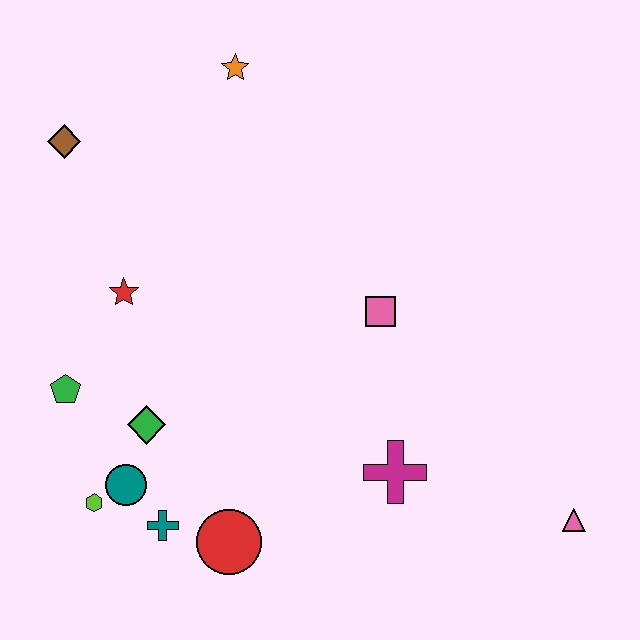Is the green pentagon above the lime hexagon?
Yes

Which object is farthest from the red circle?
The orange star is farthest from the red circle.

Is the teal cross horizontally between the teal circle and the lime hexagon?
No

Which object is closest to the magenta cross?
The pink square is closest to the magenta cross.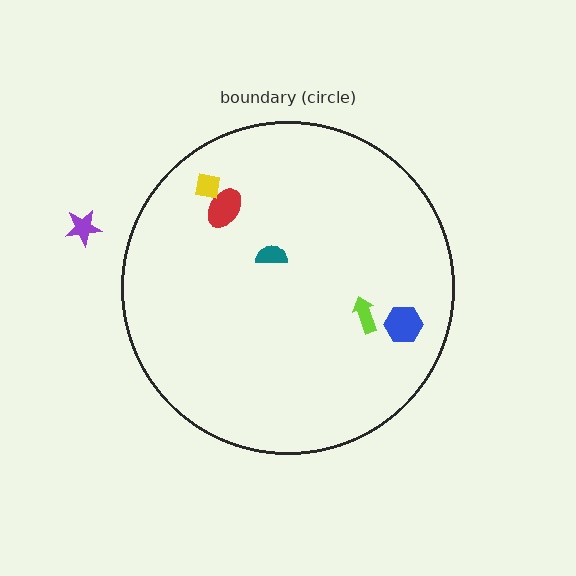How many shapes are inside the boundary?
5 inside, 1 outside.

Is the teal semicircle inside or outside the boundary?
Inside.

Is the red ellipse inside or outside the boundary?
Inside.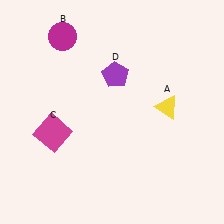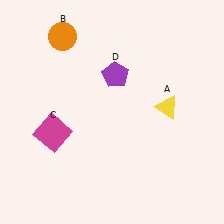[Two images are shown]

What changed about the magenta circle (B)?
In Image 1, B is magenta. In Image 2, it changed to orange.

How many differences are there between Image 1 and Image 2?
There is 1 difference between the two images.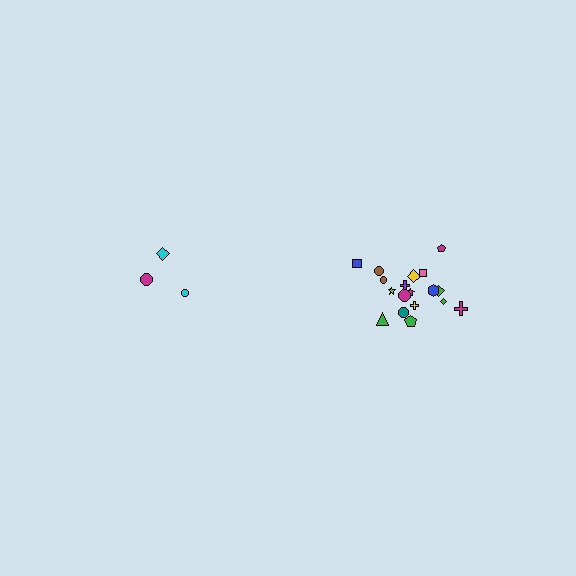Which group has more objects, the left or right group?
The right group.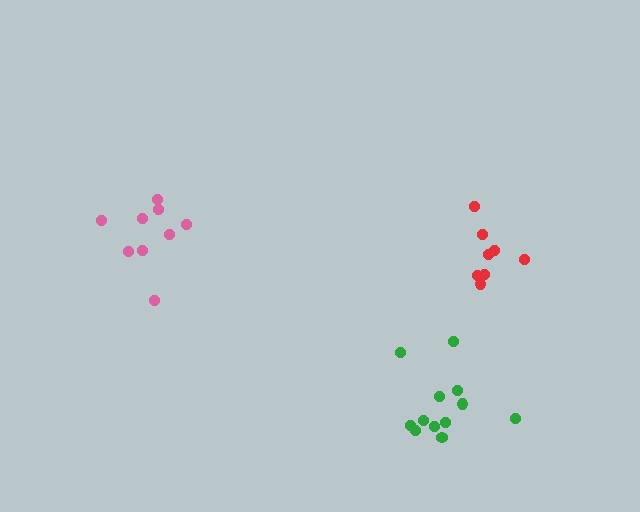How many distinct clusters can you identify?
There are 3 distinct clusters.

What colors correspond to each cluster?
The clusters are colored: pink, green, red.